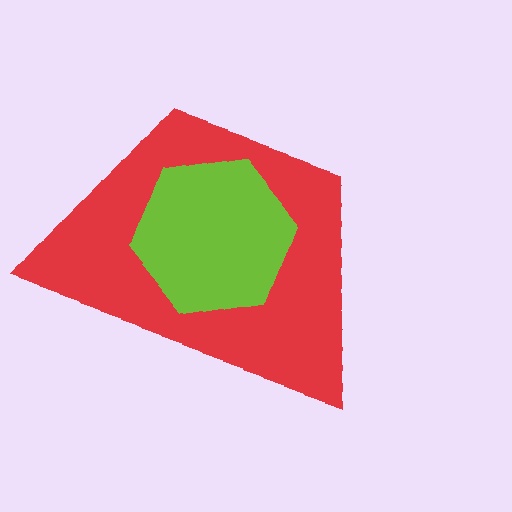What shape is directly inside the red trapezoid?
The lime hexagon.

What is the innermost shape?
The lime hexagon.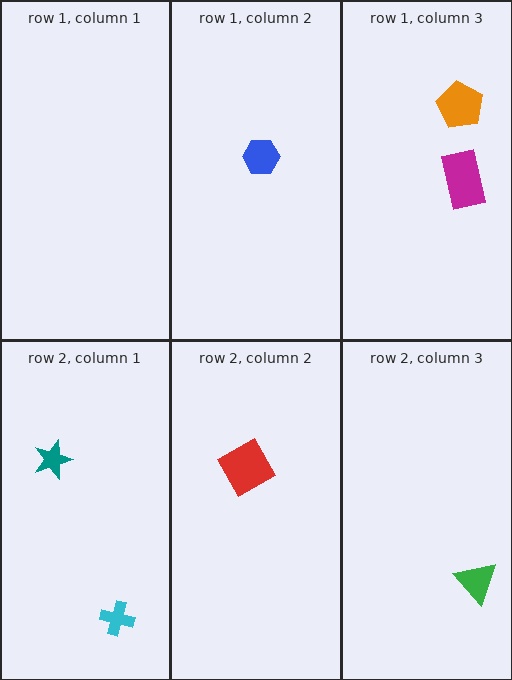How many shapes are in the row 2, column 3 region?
1.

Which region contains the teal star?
The row 2, column 1 region.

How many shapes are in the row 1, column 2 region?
1.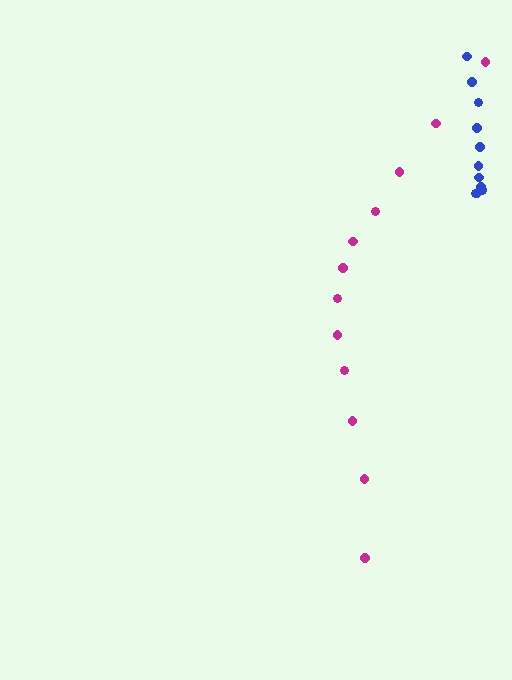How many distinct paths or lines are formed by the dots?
There are 2 distinct paths.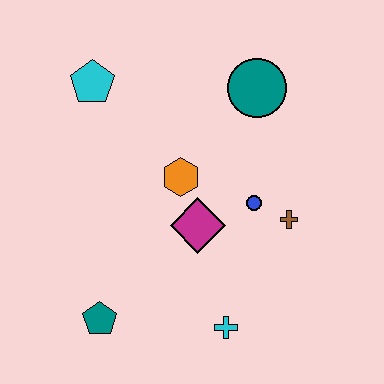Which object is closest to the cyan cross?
The magenta diamond is closest to the cyan cross.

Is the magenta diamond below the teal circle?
Yes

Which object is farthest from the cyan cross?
The cyan pentagon is farthest from the cyan cross.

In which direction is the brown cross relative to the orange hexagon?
The brown cross is to the right of the orange hexagon.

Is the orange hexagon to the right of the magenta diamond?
No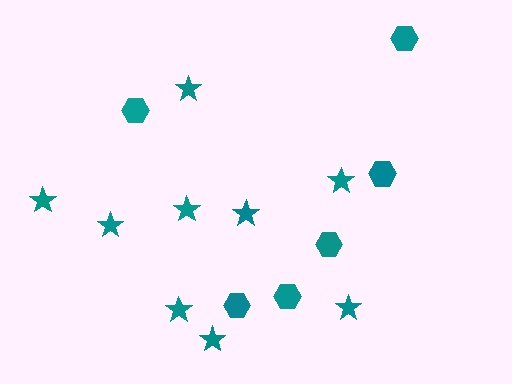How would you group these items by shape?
There are 2 groups: one group of hexagons (6) and one group of stars (9).